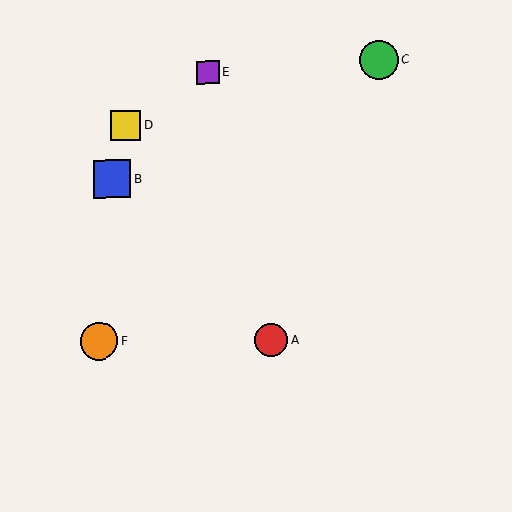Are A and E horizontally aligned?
No, A is at y≈339 and E is at y≈73.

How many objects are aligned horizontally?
2 objects (A, F) are aligned horizontally.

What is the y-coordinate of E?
Object E is at y≈73.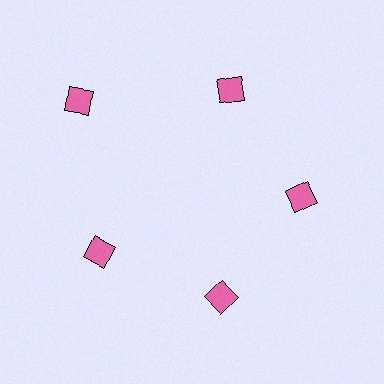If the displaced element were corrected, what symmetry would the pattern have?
It would have 5-fold rotational symmetry — the pattern would map onto itself every 72 degrees.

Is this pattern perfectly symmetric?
No. The 5 pink diamonds are arranged in a ring, but one element near the 10 o'clock position is pushed outward from the center, breaking the 5-fold rotational symmetry.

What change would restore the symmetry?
The symmetry would be restored by moving it inward, back onto the ring so that all 5 diamonds sit at equal angles and equal distance from the center.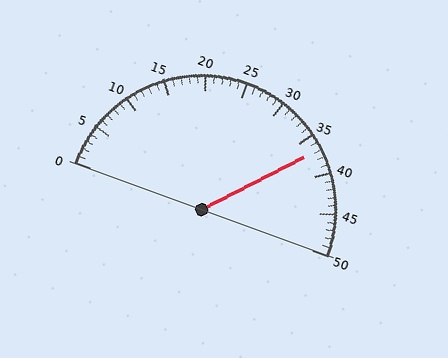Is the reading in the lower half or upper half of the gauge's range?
The reading is in the upper half of the range (0 to 50).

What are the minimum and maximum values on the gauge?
The gauge ranges from 0 to 50.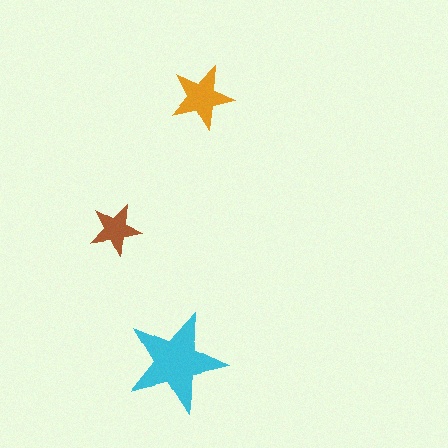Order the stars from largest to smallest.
the cyan one, the orange one, the brown one.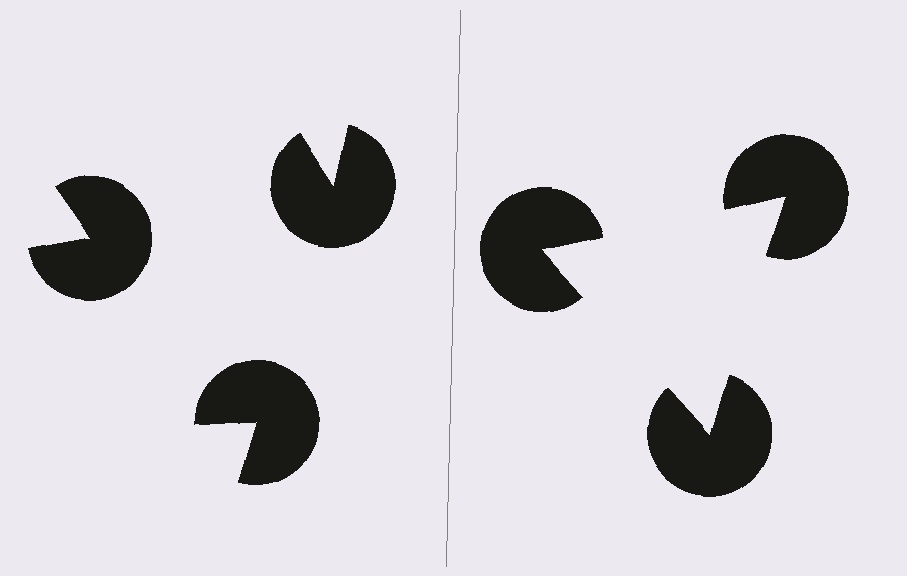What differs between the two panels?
The pac-man discs are positioned identically on both sides; only the wedge orientations differ. On the right they align to a triangle; on the left they are misaligned.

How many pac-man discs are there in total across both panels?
6 — 3 on each side.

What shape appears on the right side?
An illusory triangle.